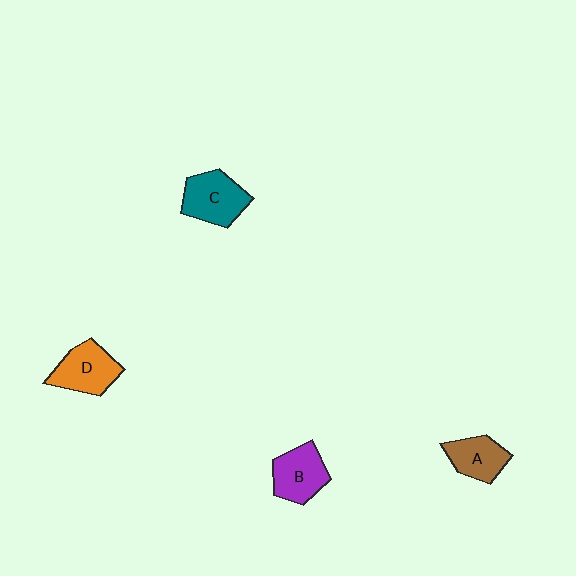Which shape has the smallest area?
Shape A (brown).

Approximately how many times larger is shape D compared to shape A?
Approximately 1.2 times.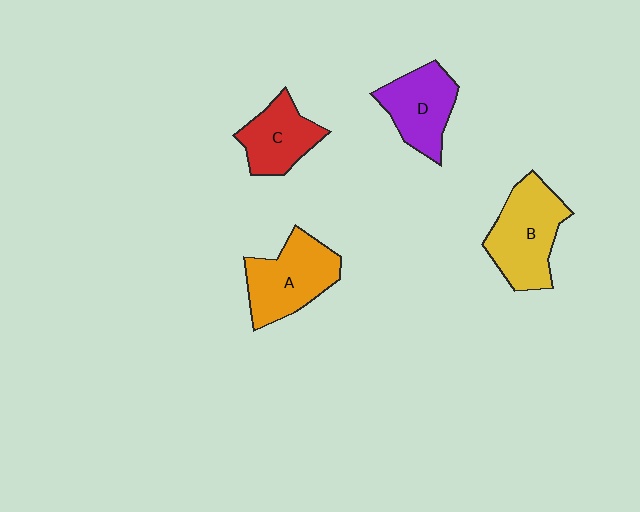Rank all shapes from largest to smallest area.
From largest to smallest: B (yellow), A (orange), D (purple), C (red).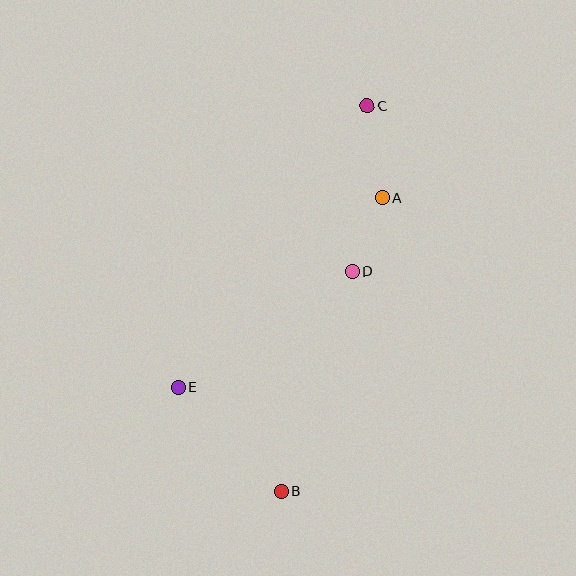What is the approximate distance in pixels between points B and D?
The distance between B and D is approximately 231 pixels.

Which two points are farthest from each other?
Points B and C are farthest from each other.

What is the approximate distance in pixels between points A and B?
The distance between A and B is approximately 311 pixels.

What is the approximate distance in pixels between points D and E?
The distance between D and E is approximately 209 pixels.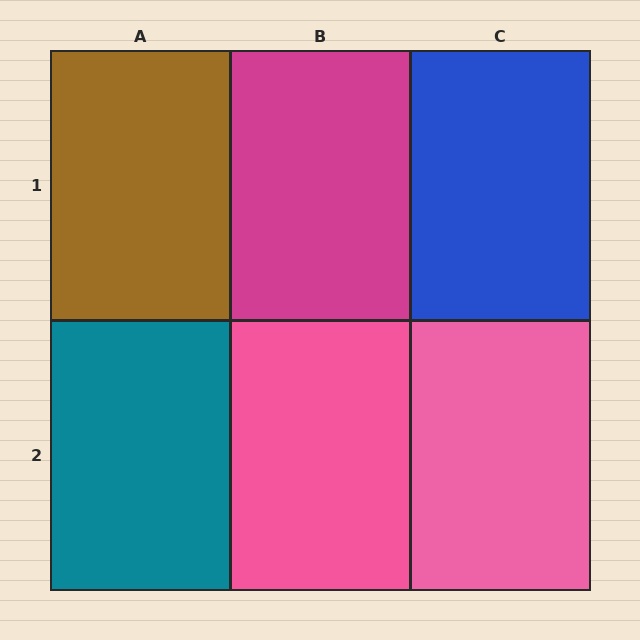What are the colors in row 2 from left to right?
Teal, pink, pink.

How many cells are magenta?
1 cell is magenta.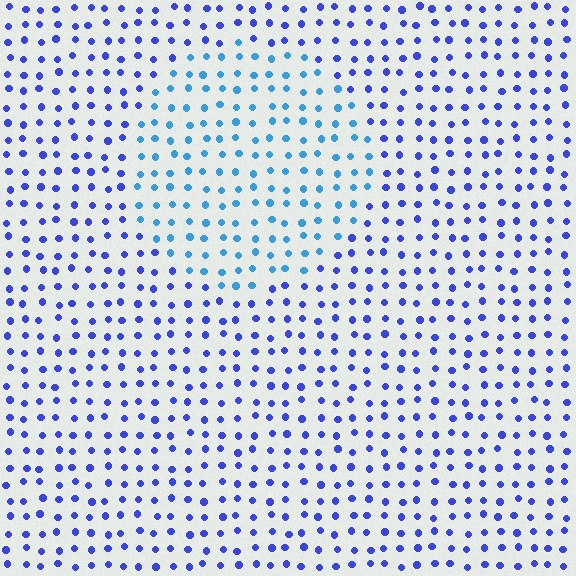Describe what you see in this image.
The image is filled with small blue elements in a uniform arrangement. A circle-shaped region is visible where the elements are tinted to a slightly different hue, forming a subtle color boundary.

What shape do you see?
I see a circle.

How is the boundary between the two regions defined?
The boundary is defined purely by a slight shift in hue (about 34 degrees). Spacing, size, and orientation are identical on both sides.